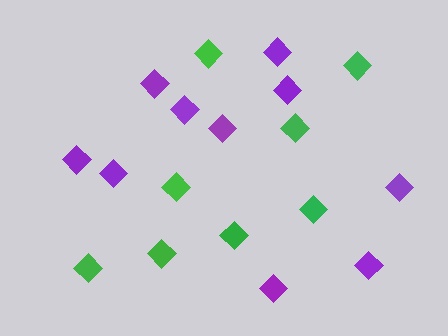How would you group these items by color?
There are 2 groups: one group of green diamonds (8) and one group of purple diamonds (10).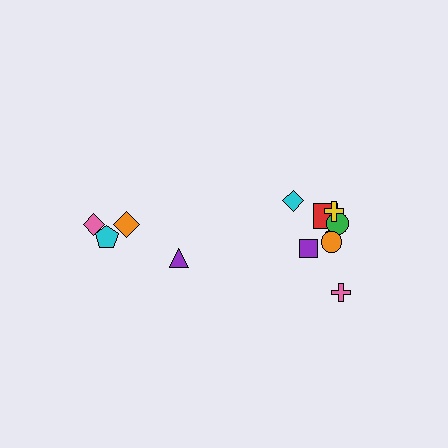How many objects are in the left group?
There are 4 objects.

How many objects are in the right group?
There are 8 objects.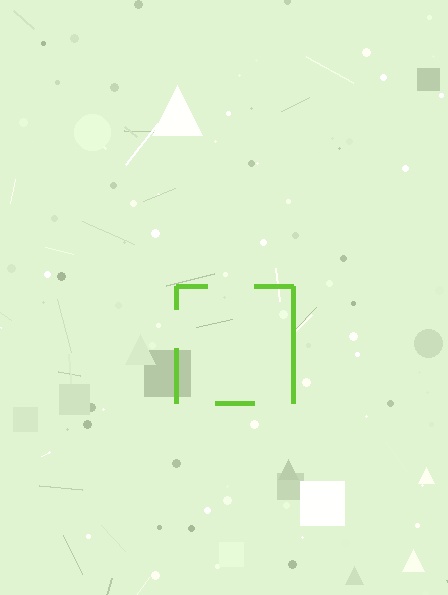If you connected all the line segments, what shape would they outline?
They would outline a square.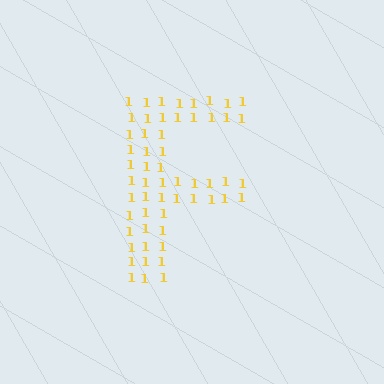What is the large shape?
The large shape is the letter F.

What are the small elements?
The small elements are digit 1's.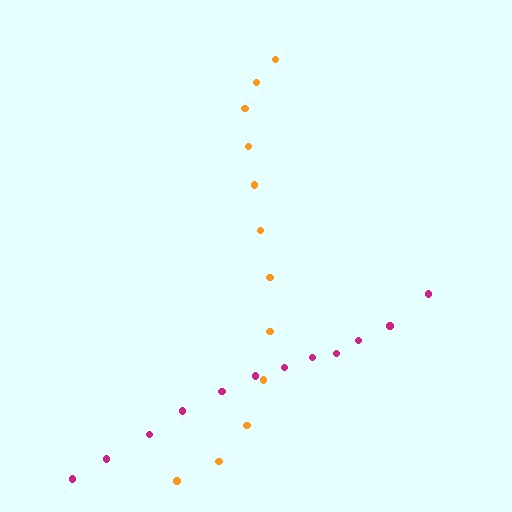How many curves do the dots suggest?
There are 2 distinct paths.